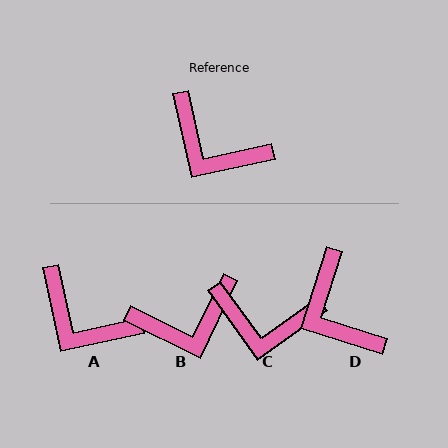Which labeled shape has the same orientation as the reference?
A.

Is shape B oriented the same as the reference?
No, it is off by about 51 degrees.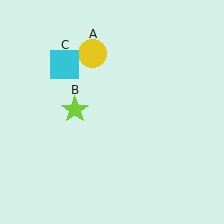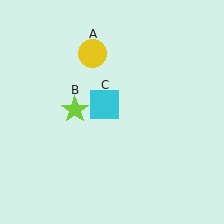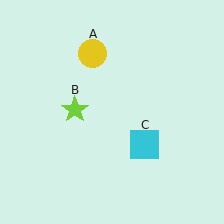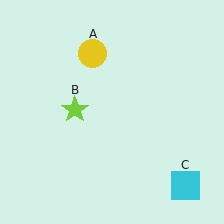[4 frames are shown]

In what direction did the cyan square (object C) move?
The cyan square (object C) moved down and to the right.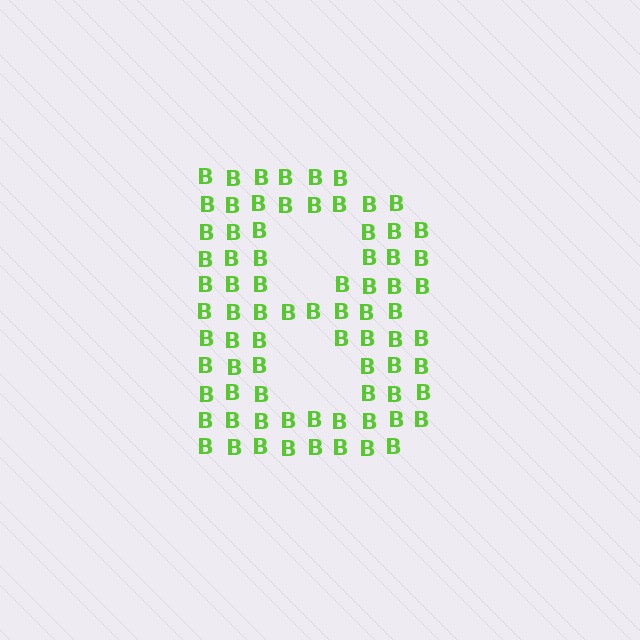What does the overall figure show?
The overall figure shows the letter B.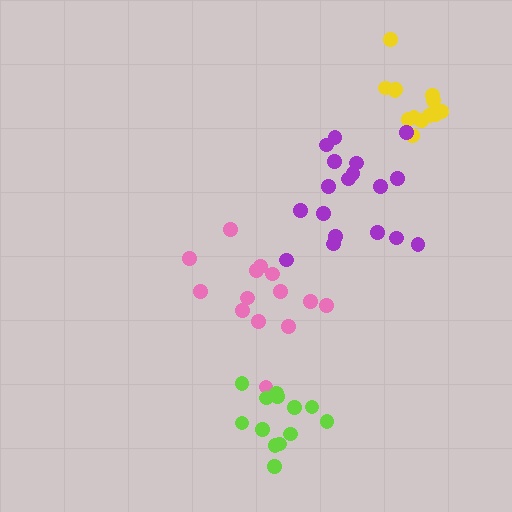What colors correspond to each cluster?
The clusters are colored: pink, lime, yellow, purple.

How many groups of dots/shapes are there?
There are 4 groups.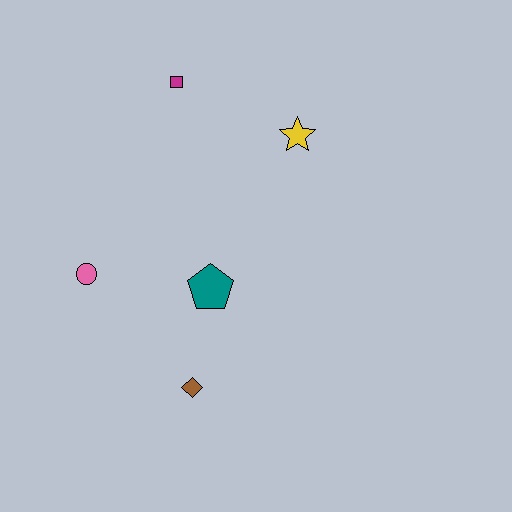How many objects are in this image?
There are 5 objects.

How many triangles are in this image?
There are no triangles.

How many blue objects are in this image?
There are no blue objects.